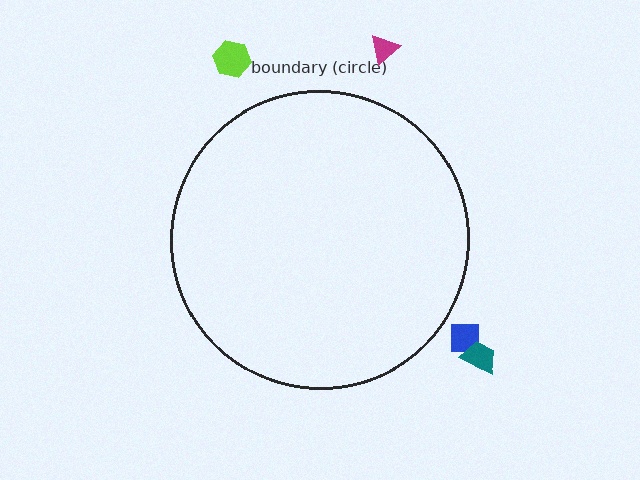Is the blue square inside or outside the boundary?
Outside.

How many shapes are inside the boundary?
0 inside, 4 outside.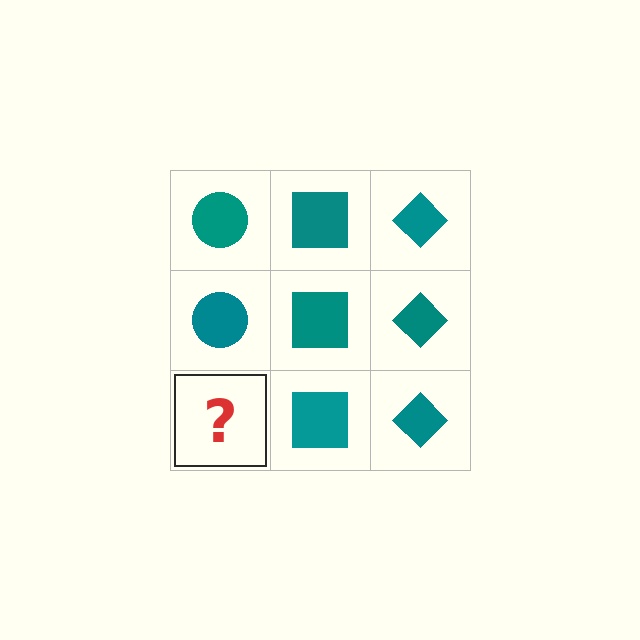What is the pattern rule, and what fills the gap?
The rule is that each column has a consistent shape. The gap should be filled with a teal circle.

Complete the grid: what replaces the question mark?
The question mark should be replaced with a teal circle.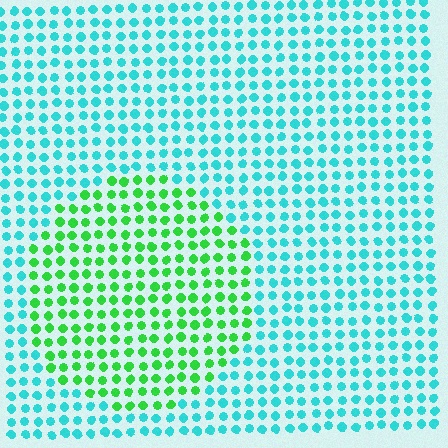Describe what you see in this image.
The image is filled with small cyan elements in a uniform arrangement. A circle-shaped region is visible where the elements are tinted to a slightly different hue, forming a subtle color boundary.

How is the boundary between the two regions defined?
The boundary is defined purely by a slight shift in hue (about 54 degrees). Spacing, size, and orientation are identical on both sides.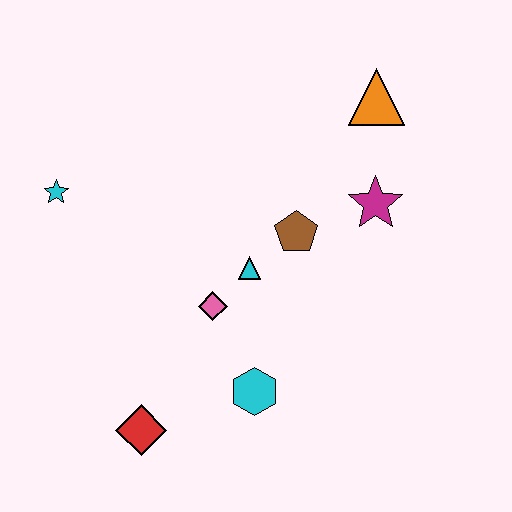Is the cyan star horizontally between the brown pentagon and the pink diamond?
No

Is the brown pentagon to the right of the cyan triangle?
Yes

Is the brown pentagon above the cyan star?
No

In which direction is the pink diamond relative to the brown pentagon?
The pink diamond is to the left of the brown pentagon.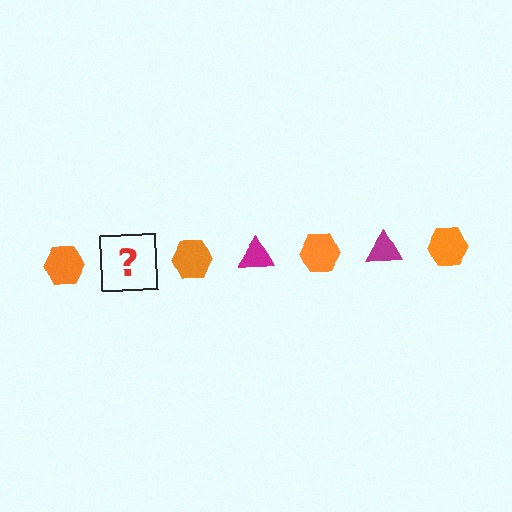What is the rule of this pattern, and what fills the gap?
The rule is that the pattern alternates between orange hexagon and magenta triangle. The gap should be filled with a magenta triangle.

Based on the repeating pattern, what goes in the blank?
The blank should be a magenta triangle.